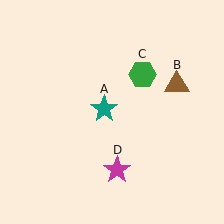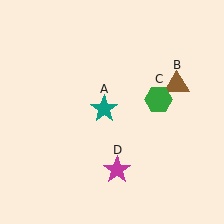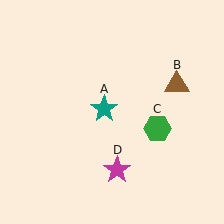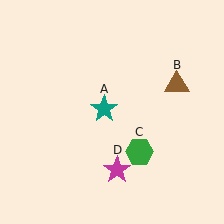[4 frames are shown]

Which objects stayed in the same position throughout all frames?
Teal star (object A) and brown triangle (object B) and magenta star (object D) remained stationary.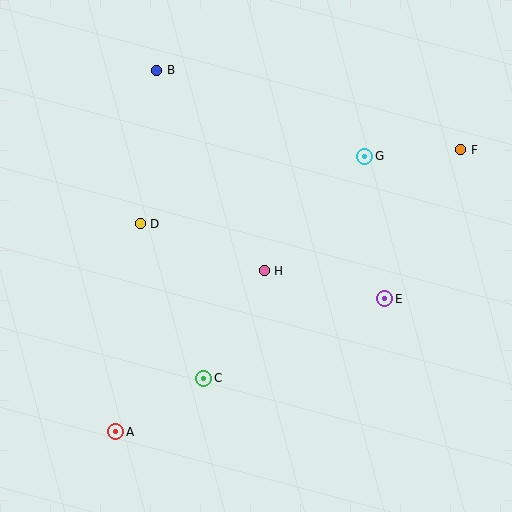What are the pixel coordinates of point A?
Point A is at (116, 432).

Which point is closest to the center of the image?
Point H at (264, 271) is closest to the center.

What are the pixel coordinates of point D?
Point D is at (140, 224).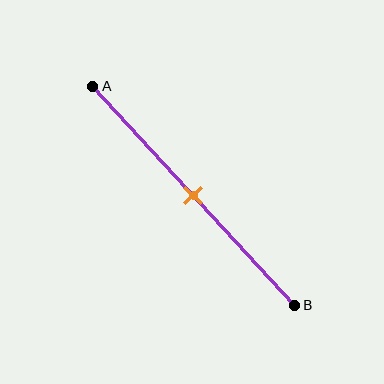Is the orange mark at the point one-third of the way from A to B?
No, the mark is at about 50% from A, not at the 33% one-third point.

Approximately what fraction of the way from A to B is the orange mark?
The orange mark is approximately 50% of the way from A to B.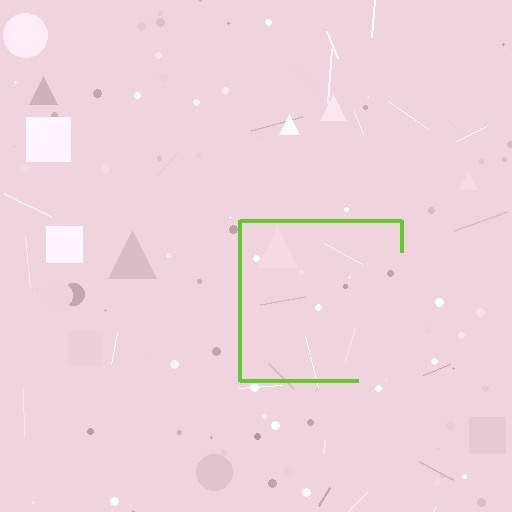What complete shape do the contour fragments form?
The contour fragments form a square.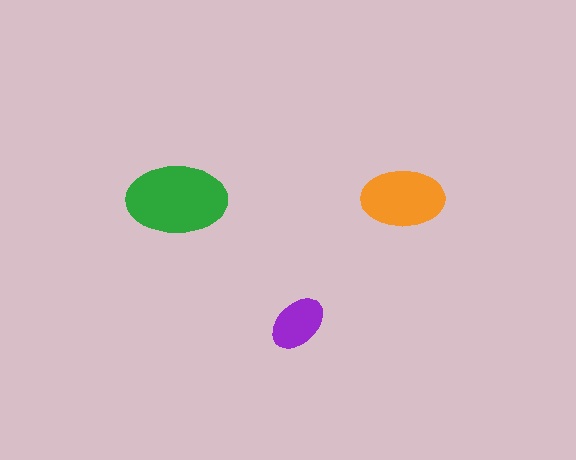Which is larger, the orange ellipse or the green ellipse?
The green one.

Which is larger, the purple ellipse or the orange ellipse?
The orange one.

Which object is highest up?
The orange ellipse is topmost.